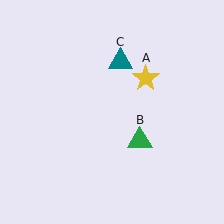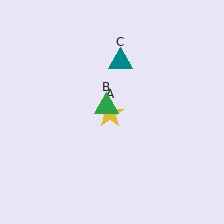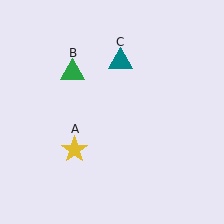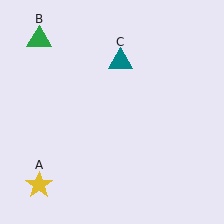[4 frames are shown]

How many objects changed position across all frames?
2 objects changed position: yellow star (object A), green triangle (object B).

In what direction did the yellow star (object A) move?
The yellow star (object A) moved down and to the left.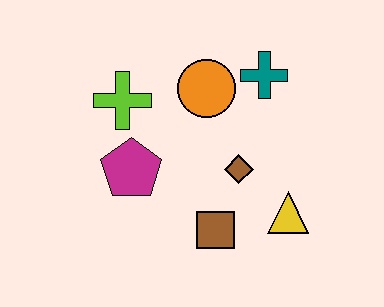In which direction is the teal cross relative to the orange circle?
The teal cross is to the right of the orange circle.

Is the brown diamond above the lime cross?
No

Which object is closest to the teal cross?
The orange circle is closest to the teal cross.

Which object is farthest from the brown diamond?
The lime cross is farthest from the brown diamond.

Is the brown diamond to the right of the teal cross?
No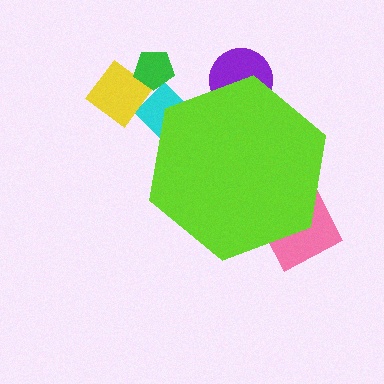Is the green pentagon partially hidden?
No, the green pentagon is fully visible.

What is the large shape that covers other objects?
A lime hexagon.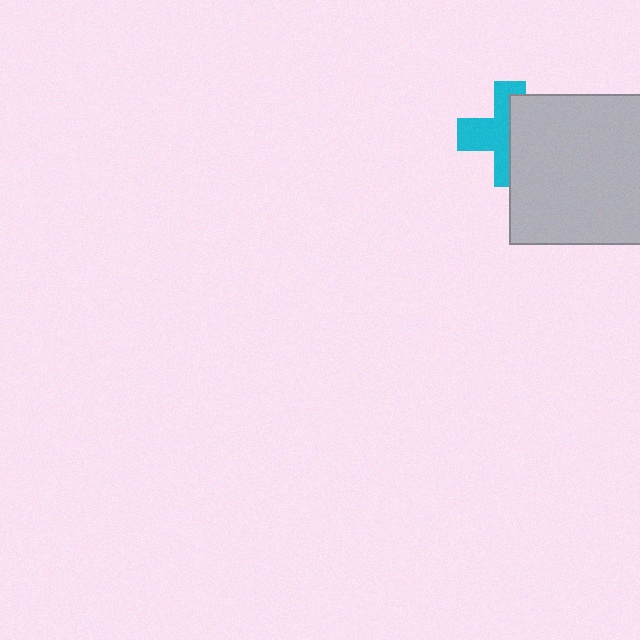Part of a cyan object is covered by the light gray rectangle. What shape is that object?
It is a cross.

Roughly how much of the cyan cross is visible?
About half of it is visible (roughly 53%).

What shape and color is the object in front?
The object in front is a light gray rectangle.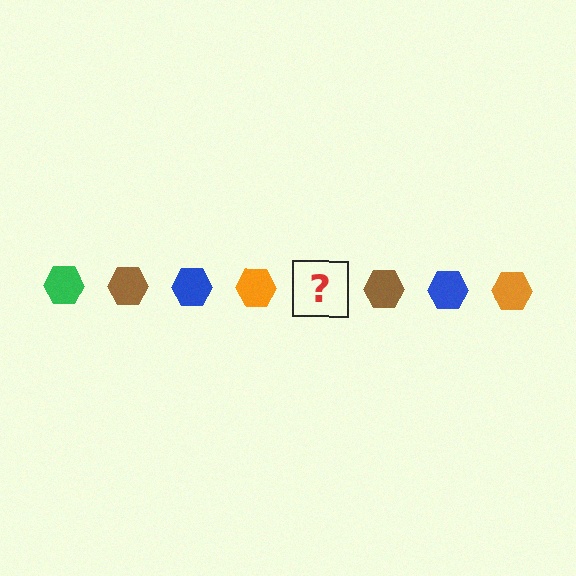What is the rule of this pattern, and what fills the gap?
The rule is that the pattern cycles through green, brown, blue, orange hexagons. The gap should be filled with a green hexagon.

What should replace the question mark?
The question mark should be replaced with a green hexagon.